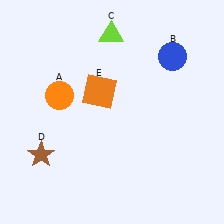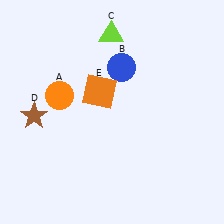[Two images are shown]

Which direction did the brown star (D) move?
The brown star (D) moved up.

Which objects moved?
The objects that moved are: the blue circle (B), the brown star (D).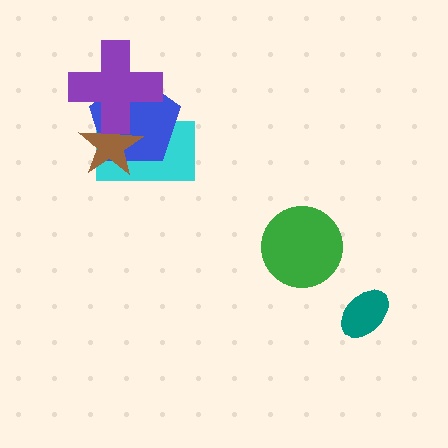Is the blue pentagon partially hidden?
Yes, it is partially covered by another shape.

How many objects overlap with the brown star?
3 objects overlap with the brown star.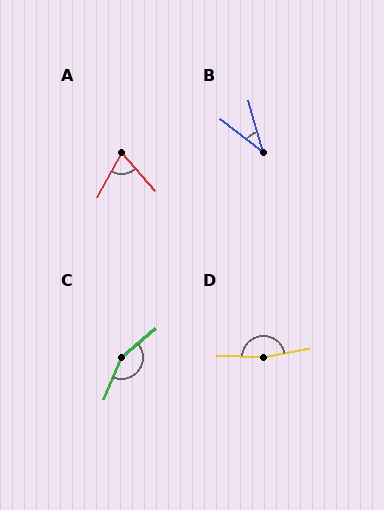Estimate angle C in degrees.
Approximately 153 degrees.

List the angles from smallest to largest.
B (37°), A (69°), C (153°), D (167°).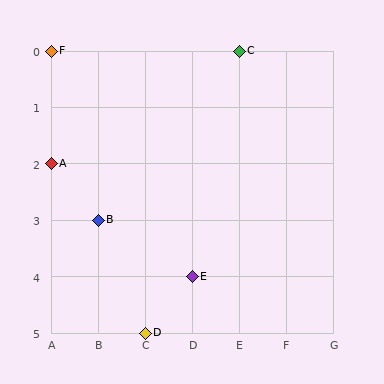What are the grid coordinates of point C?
Point C is at grid coordinates (E, 0).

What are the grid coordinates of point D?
Point D is at grid coordinates (C, 5).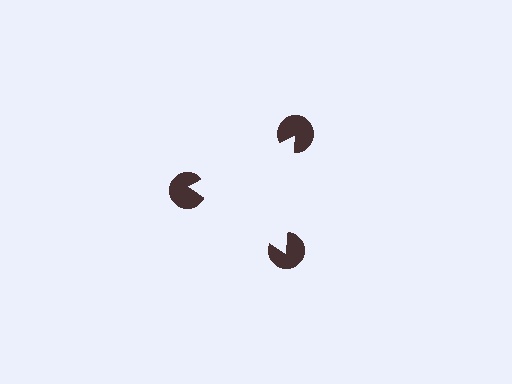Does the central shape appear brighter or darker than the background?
It typically appears slightly brighter than the background, even though no actual brightness change is drawn.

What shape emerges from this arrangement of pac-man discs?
An illusory triangle — its edges are inferred from the aligned wedge cuts in the pac-man discs, not physically drawn.